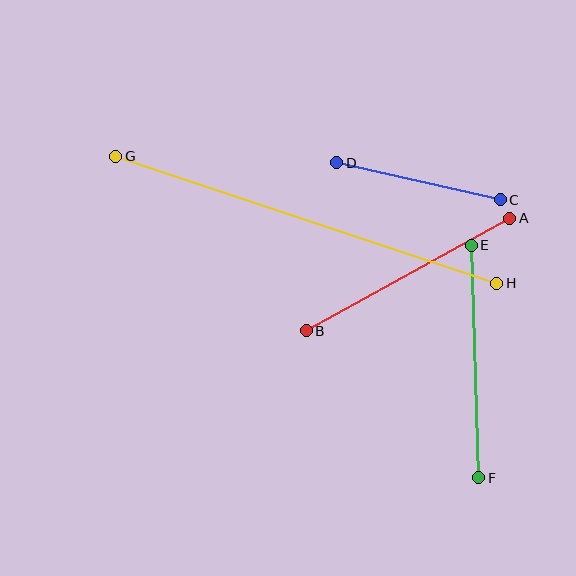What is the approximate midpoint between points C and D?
The midpoint is at approximately (418, 181) pixels.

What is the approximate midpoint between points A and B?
The midpoint is at approximately (408, 274) pixels.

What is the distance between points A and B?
The distance is approximately 233 pixels.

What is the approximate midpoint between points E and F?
The midpoint is at approximately (475, 362) pixels.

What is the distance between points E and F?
The distance is approximately 233 pixels.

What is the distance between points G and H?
The distance is approximately 402 pixels.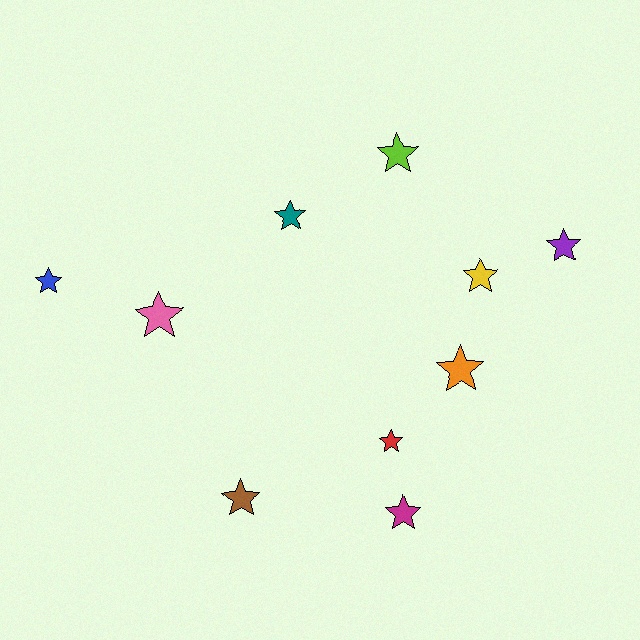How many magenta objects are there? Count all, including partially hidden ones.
There is 1 magenta object.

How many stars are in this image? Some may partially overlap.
There are 10 stars.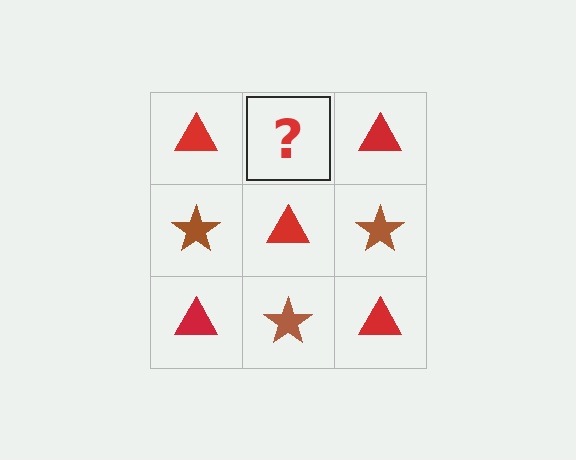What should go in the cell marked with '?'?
The missing cell should contain a brown star.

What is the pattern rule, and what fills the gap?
The rule is that it alternates red triangle and brown star in a checkerboard pattern. The gap should be filled with a brown star.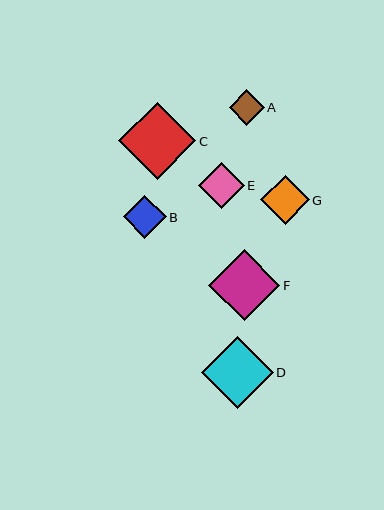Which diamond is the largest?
Diamond C is the largest with a size of approximately 77 pixels.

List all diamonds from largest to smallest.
From largest to smallest: C, D, F, G, E, B, A.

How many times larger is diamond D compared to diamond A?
Diamond D is approximately 2.0 times the size of diamond A.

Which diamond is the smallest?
Diamond A is the smallest with a size of approximately 35 pixels.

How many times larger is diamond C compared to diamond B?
Diamond C is approximately 1.8 times the size of diamond B.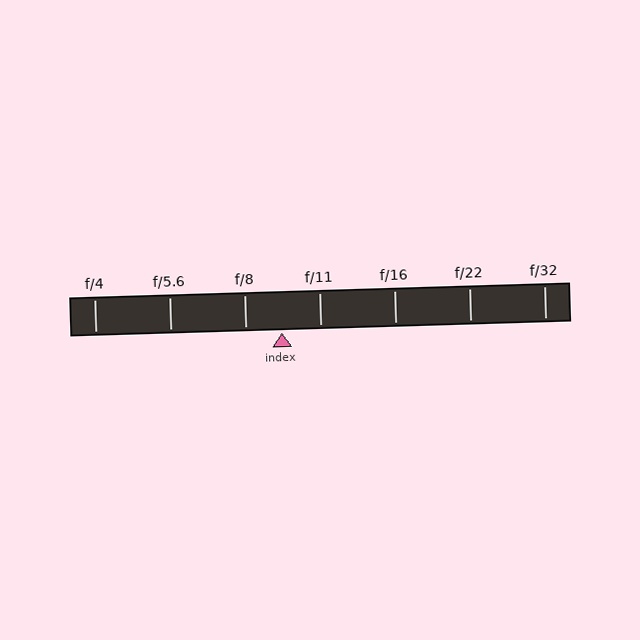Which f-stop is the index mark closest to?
The index mark is closest to f/8.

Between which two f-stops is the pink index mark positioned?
The index mark is between f/8 and f/11.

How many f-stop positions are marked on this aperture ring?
There are 7 f-stop positions marked.